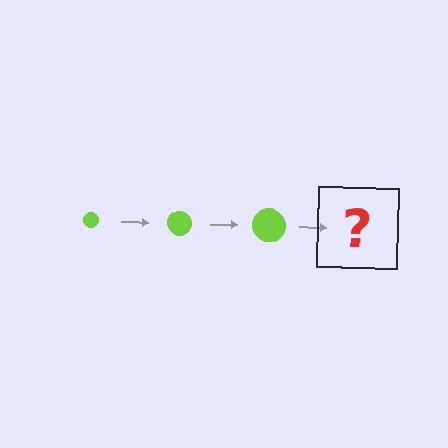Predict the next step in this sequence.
The next step is a lime circle, larger than the previous one.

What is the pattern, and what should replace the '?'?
The pattern is that the circle gets progressively larger each step. The '?' should be a lime circle, larger than the previous one.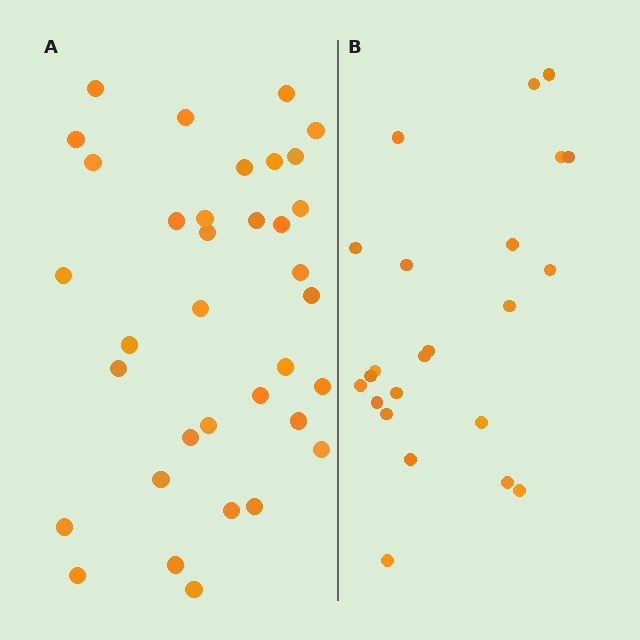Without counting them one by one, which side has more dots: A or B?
Region A (the left region) has more dots.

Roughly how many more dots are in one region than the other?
Region A has roughly 12 or so more dots than region B.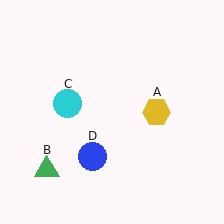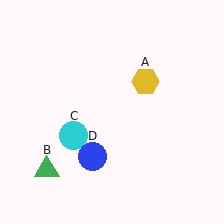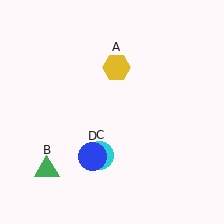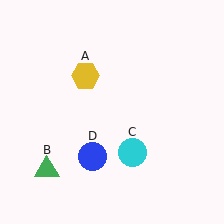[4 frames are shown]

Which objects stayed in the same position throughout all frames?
Green triangle (object B) and blue circle (object D) remained stationary.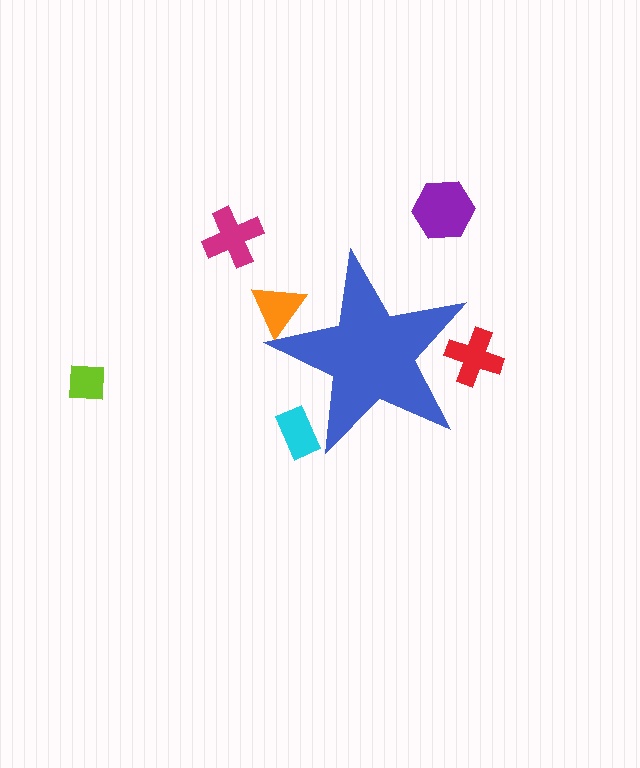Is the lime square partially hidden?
No, the lime square is fully visible.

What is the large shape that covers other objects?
A blue star.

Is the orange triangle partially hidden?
Yes, the orange triangle is partially hidden behind the blue star.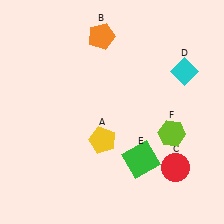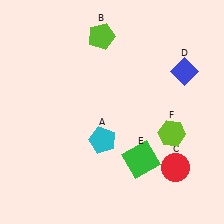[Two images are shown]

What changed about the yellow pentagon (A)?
In Image 1, A is yellow. In Image 2, it changed to cyan.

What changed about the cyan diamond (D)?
In Image 1, D is cyan. In Image 2, it changed to blue.